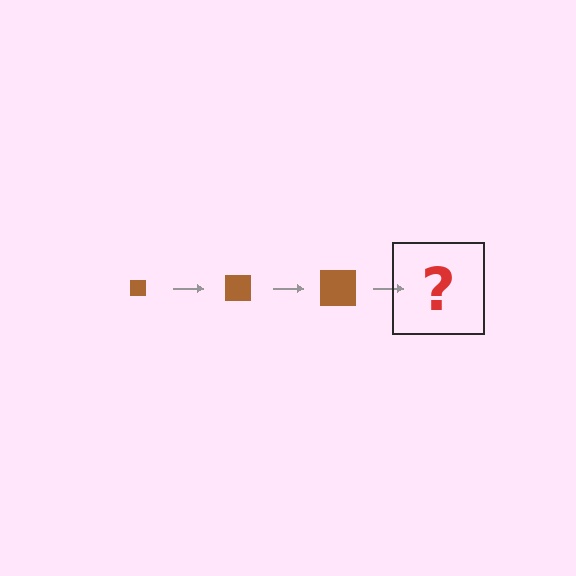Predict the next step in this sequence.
The next step is a brown square, larger than the previous one.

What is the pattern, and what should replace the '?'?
The pattern is that the square gets progressively larger each step. The '?' should be a brown square, larger than the previous one.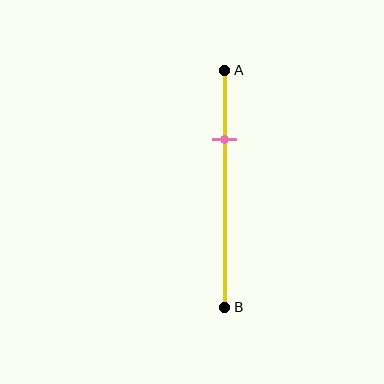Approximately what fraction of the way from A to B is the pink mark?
The pink mark is approximately 30% of the way from A to B.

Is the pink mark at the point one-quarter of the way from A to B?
No, the mark is at about 30% from A, not at the 25% one-quarter point.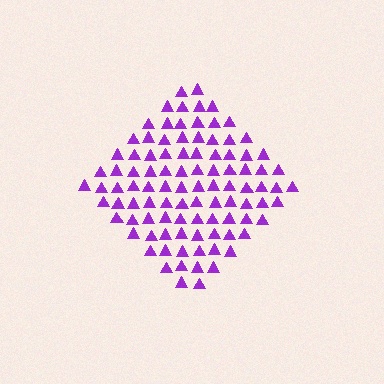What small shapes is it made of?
It is made of small triangles.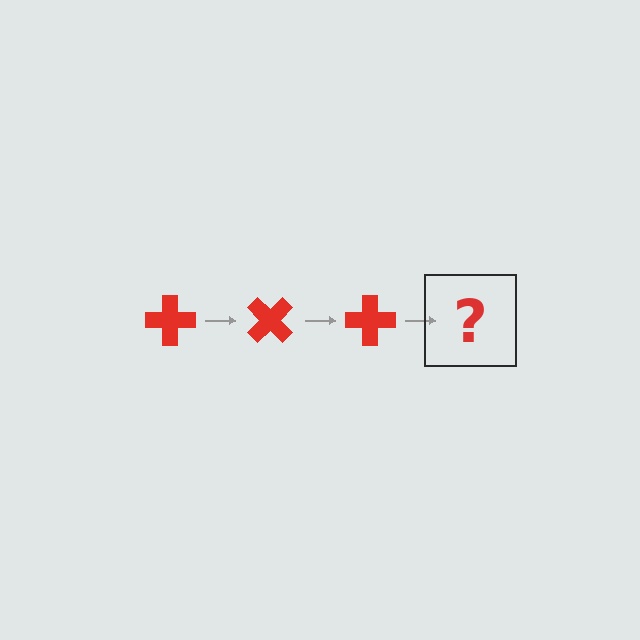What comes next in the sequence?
The next element should be a red cross rotated 135 degrees.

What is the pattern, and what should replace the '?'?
The pattern is that the cross rotates 45 degrees each step. The '?' should be a red cross rotated 135 degrees.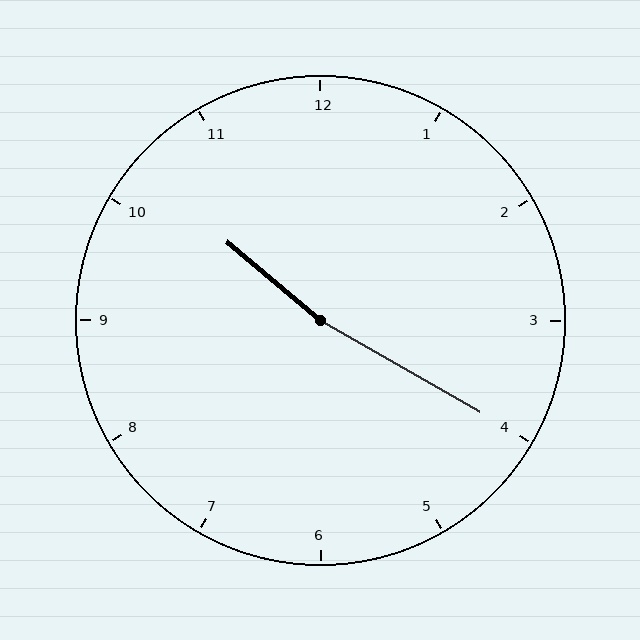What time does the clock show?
10:20.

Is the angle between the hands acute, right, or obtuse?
It is obtuse.